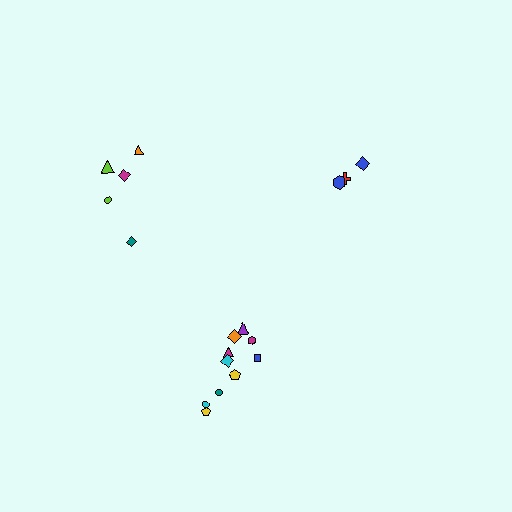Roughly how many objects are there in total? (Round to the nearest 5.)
Roughly 20 objects in total.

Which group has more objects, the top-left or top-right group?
The top-left group.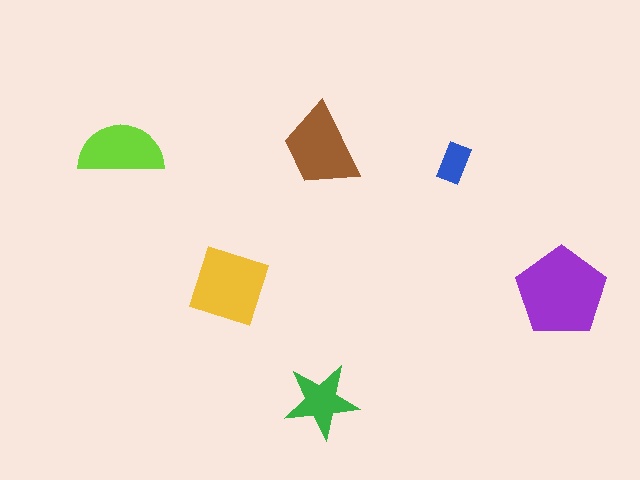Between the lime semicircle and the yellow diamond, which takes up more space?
The yellow diamond.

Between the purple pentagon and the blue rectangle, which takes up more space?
The purple pentagon.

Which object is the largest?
The purple pentagon.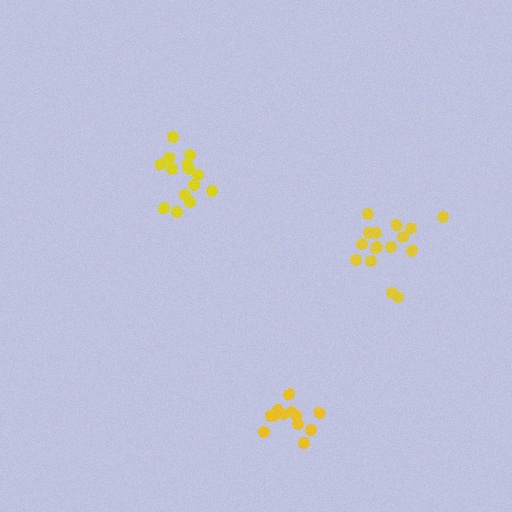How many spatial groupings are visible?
There are 3 spatial groupings.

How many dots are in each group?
Group 1: 12 dots, Group 2: 16 dots, Group 3: 14 dots (42 total).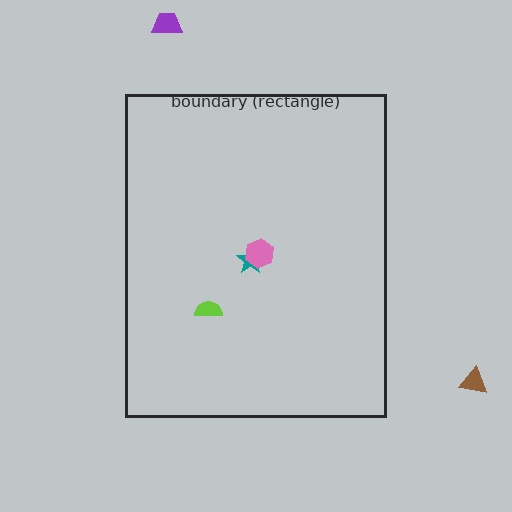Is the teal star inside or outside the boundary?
Inside.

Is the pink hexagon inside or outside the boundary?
Inside.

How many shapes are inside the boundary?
3 inside, 2 outside.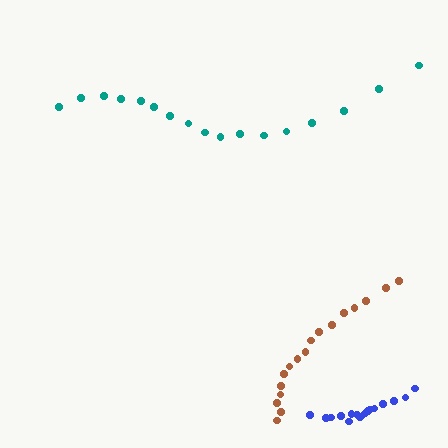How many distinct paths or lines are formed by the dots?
There are 3 distinct paths.